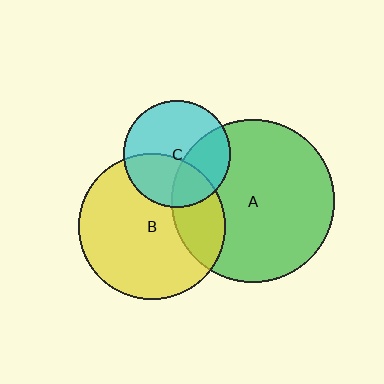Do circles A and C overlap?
Yes.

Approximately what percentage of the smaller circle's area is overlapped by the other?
Approximately 35%.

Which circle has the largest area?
Circle A (green).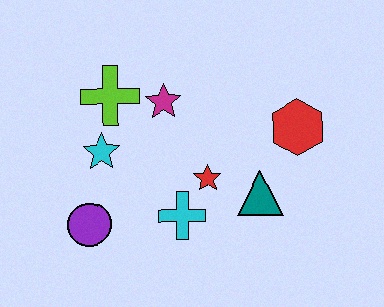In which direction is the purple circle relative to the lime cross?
The purple circle is below the lime cross.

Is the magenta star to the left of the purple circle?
No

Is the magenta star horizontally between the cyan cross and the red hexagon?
No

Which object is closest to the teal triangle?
The red star is closest to the teal triangle.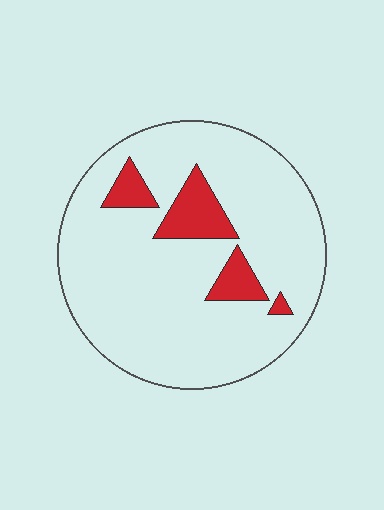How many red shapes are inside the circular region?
4.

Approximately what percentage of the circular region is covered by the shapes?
Approximately 15%.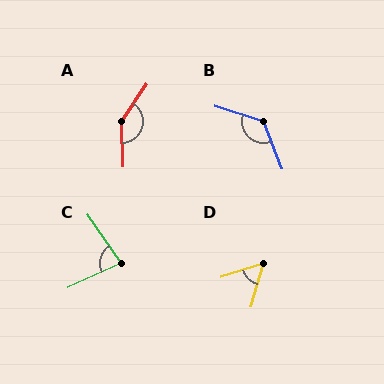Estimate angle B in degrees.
Approximately 129 degrees.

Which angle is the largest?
A, at approximately 144 degrees.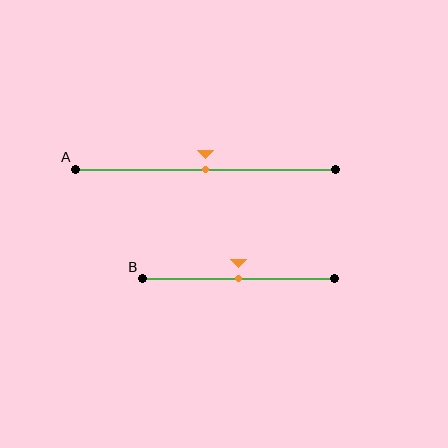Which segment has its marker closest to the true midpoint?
Segment A has its marker closest to the true midpoint.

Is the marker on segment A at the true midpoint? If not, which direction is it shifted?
Yes, the marker on segment A is at the true midpoint.